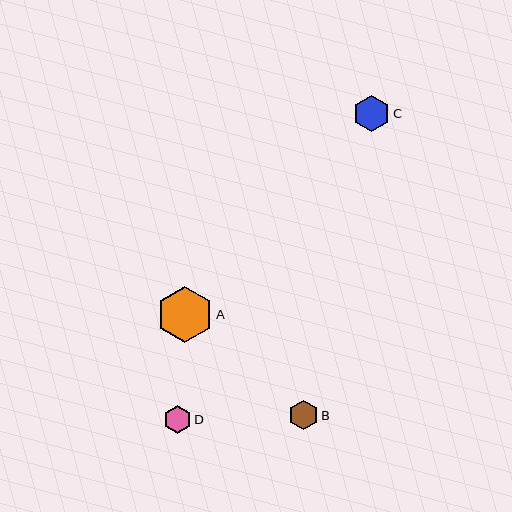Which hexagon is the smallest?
Hexagon D is the smallest with a size of approximately 28 pixels.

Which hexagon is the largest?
Hexagon A is the largest with a size of approximately 56 pixels.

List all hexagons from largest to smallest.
From largest to smallest: A, C, B, D.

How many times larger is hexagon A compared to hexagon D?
Hexagon A is approximately 2.0 times the size of hexagon D.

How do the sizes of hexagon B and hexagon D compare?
Hexagon B and hexagon D are approximately the same size.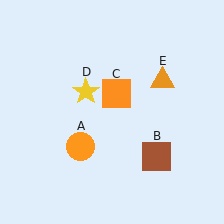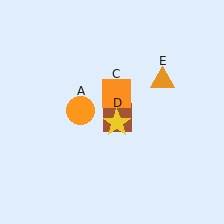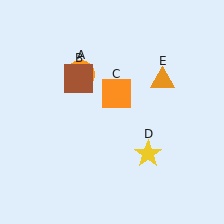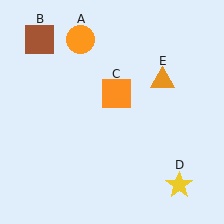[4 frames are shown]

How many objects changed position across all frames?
3 objects changed position: orange circle (object A), brown square (object B), yellow star (object D).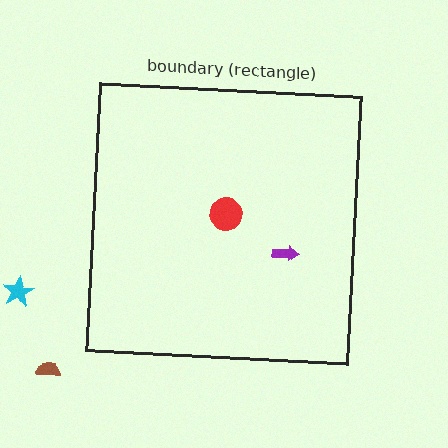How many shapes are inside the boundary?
2 inside, 2 outside.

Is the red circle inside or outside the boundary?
Inside.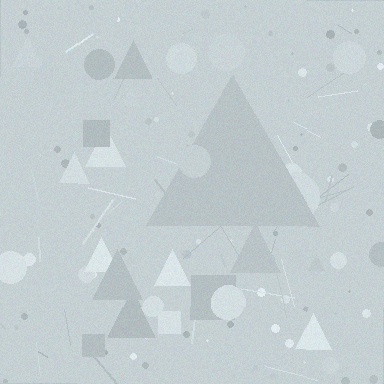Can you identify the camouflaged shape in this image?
The camouflaged shape is a triangle.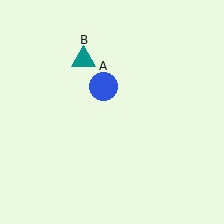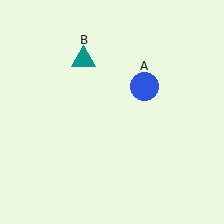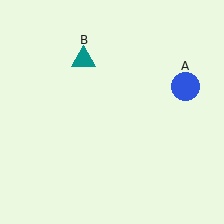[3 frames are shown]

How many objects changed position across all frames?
1 object changed position: blue circle (object A).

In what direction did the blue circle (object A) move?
The blue circle (object A) moved right.